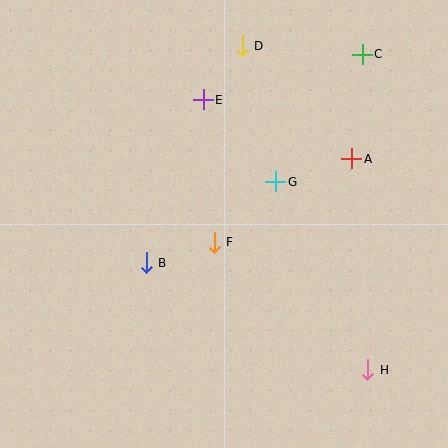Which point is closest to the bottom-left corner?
Point B is closest to the bottom-left corner.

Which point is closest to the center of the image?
Point F at (214, 242) is closest to the center.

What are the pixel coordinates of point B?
Point B is at (146, 263).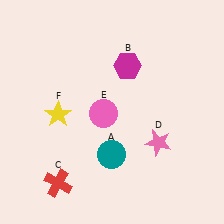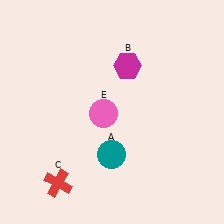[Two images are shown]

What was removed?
The yellow star (F), the pink star (D) were removed in Image 2.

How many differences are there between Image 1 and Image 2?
There are 2 differences between the two images.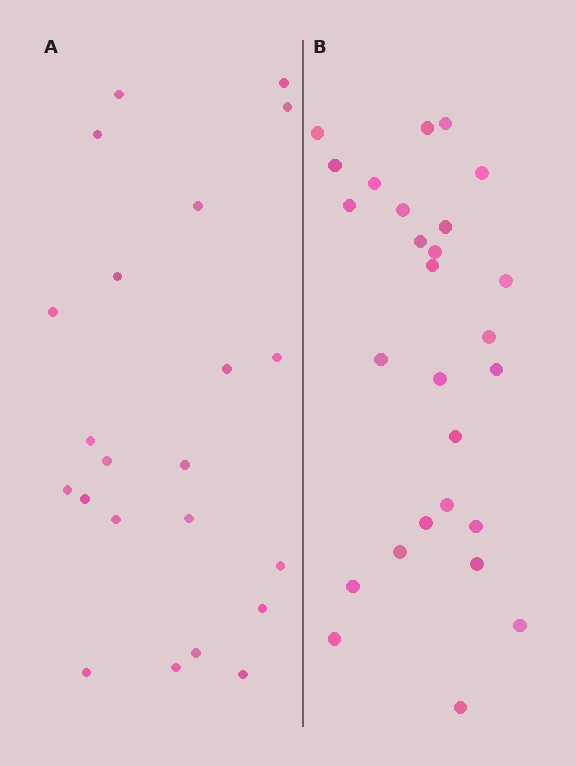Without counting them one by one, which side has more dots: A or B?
Region B (the right region) has more dots.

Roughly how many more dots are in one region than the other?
Region B has about 5 more dots than region A.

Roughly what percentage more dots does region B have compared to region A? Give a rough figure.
About 25% more.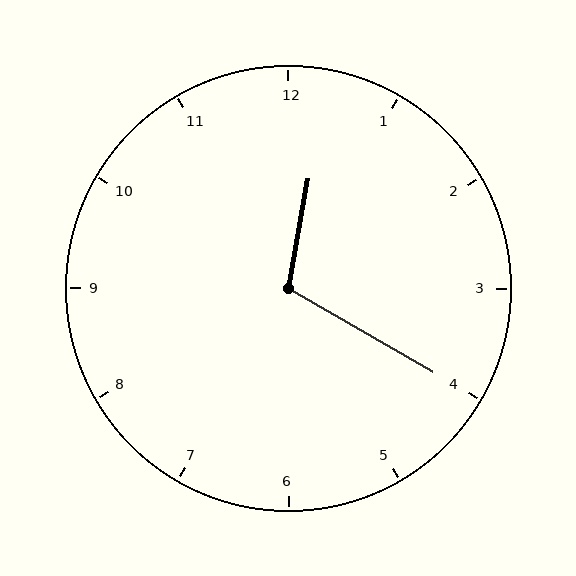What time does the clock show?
12:20.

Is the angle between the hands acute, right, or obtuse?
It is obtuse.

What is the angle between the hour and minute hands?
Approximately 110 degrees.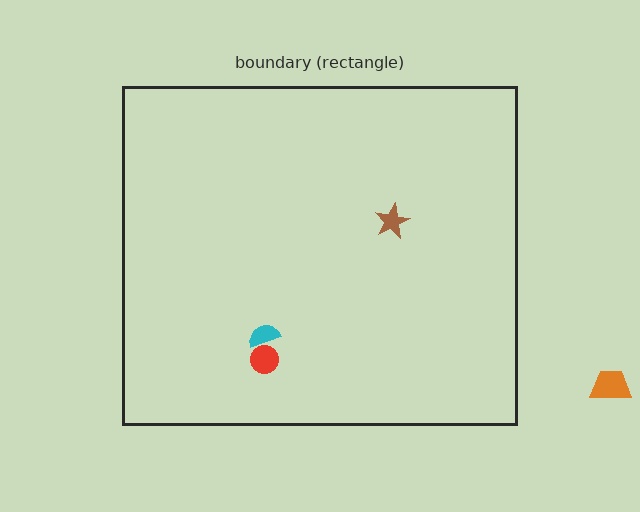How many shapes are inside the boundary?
3 inside, 1 outside.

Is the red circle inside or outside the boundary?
Inside.